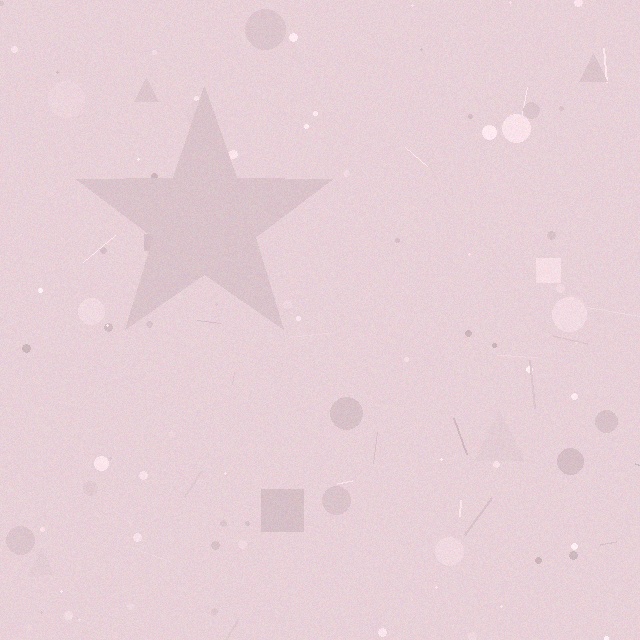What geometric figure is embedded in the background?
A star is embedded in the background.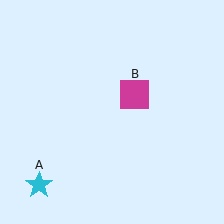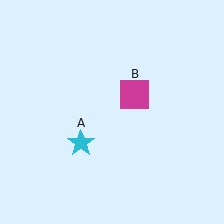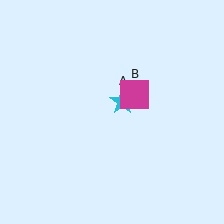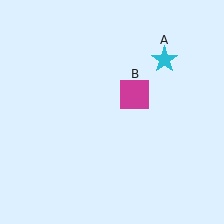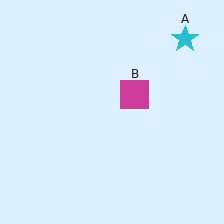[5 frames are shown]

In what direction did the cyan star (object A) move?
The cyan star (object A) moved up and to the right.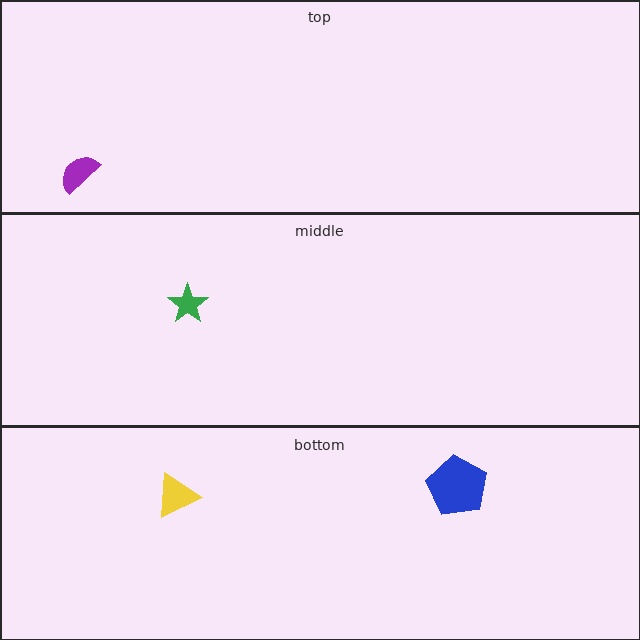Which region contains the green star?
The middle region.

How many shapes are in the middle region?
1.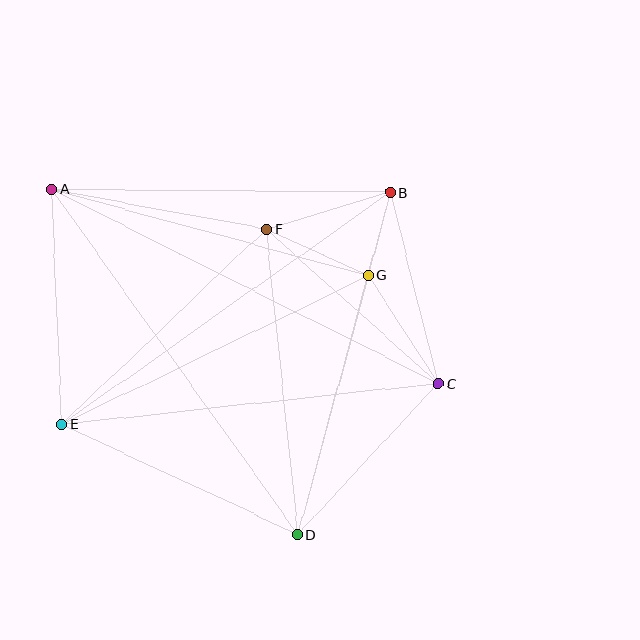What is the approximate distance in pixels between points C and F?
The distance between C and F is approximately 231 pixels.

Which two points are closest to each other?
Points B and G are closest to each other.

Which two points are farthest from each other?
Points A and C are farthest from each other.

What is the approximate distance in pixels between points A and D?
The distance between A and D is approximately 424 pixels.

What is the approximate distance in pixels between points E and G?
The distance between E and G is approximately 341 pixels.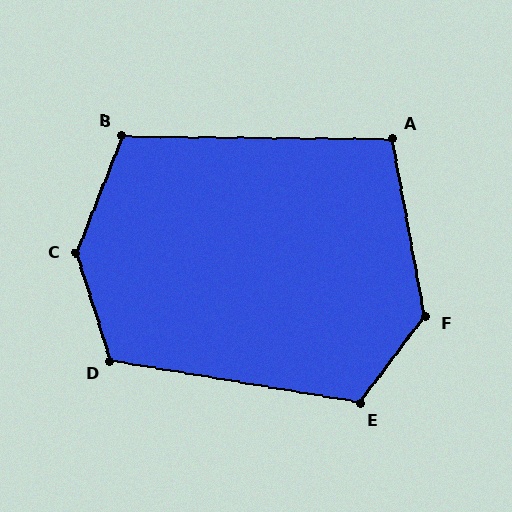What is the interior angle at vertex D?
Approximately 117 degrees (obtuse).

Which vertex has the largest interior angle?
C, at approximately 141 degrees.